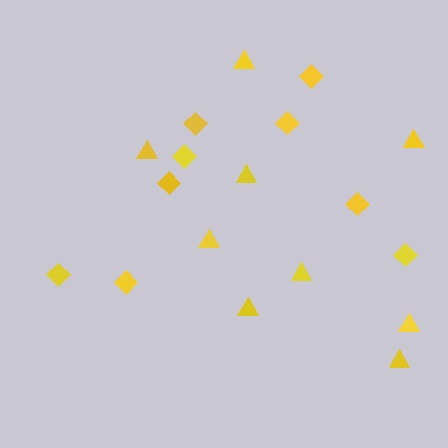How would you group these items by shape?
There are 2 groups: one group of diamonds (9) and one group of triangles (9).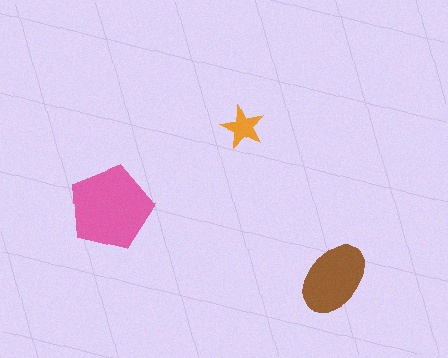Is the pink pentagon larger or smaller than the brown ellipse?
Larger.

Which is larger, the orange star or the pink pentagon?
The pink pentagon.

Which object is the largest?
The pink pentagon.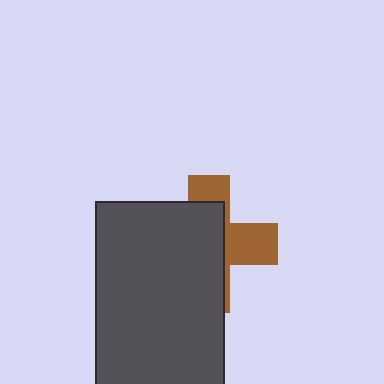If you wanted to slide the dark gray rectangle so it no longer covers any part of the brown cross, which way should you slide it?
Slide it left — that is the most direct way to separate the two shapes.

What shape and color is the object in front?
The object in front is a dark gray rectangle.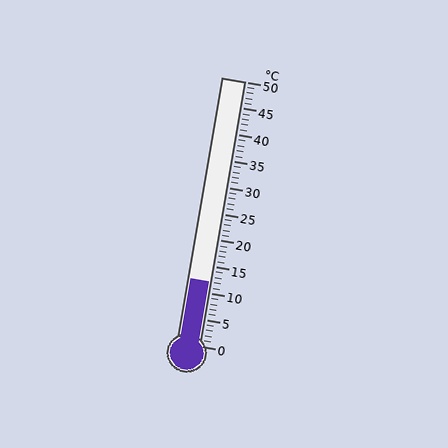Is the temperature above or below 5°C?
The temperature is above 5°C.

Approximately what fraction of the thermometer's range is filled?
The thermometer is filled to approximately 25% of its range.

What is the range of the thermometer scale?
The thermometer scale ranges from 0°C to 50°C.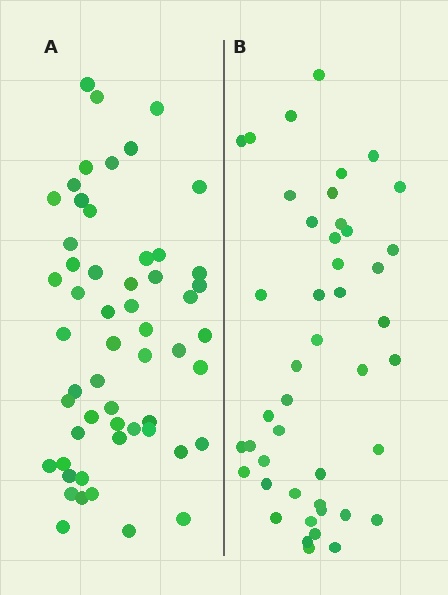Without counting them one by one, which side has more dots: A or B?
Region A (the left region) has more dots.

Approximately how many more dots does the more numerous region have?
Region A has roughly 10 or so more dots than region B.